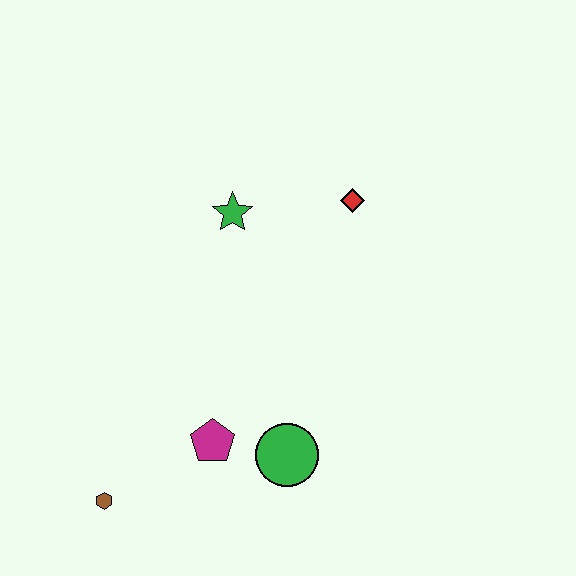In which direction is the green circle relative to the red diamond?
The green circle is below the red diamond.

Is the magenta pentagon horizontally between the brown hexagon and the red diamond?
Yes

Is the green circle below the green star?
Yes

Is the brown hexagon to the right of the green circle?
No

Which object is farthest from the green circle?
The red diamond is farthest from the green circle.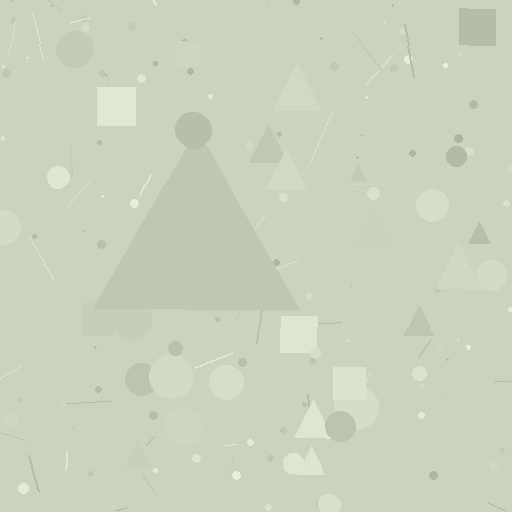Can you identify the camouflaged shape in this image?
The camouflaged shape is a triangle.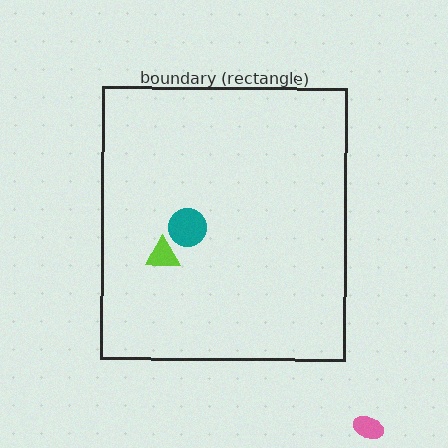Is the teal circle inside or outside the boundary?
Inside.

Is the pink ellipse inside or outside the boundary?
Outside.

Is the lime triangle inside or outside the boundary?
Inside.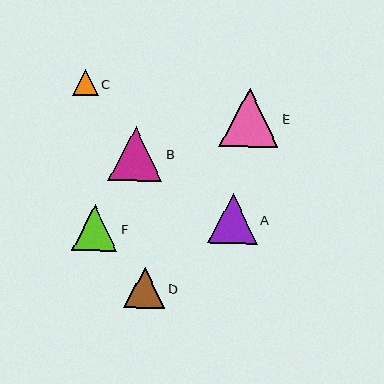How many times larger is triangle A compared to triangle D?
Triangle A is approximately 1.2 times the size of triangle D.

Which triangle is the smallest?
Triangle C is the smallest with a size of approximately 26 pixels.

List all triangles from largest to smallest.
From largest to smallest: E, B, A, F, D, C.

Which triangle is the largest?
Triangle E is the largest with a size of approximately 59 pixels.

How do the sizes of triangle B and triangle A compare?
Triangle B and triangle A are approximately the same size.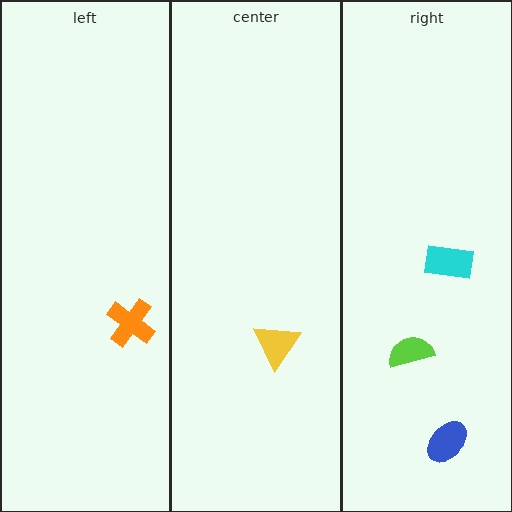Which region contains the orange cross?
The left region.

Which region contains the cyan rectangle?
The right region.